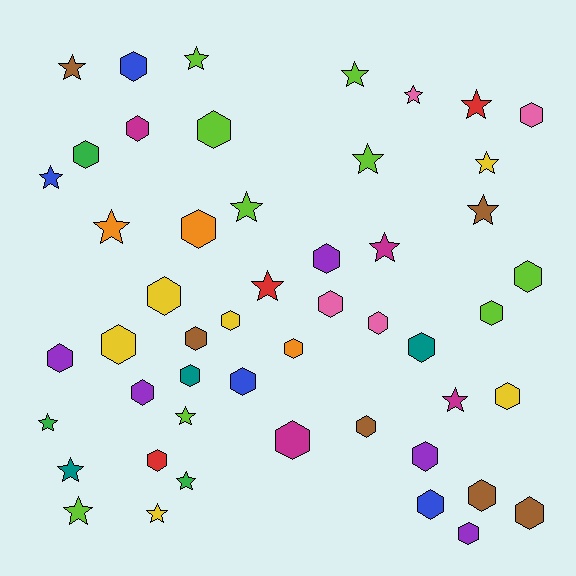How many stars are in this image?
There are 20 stars.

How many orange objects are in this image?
There are 3 orange objects.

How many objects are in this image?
There are 50 objects.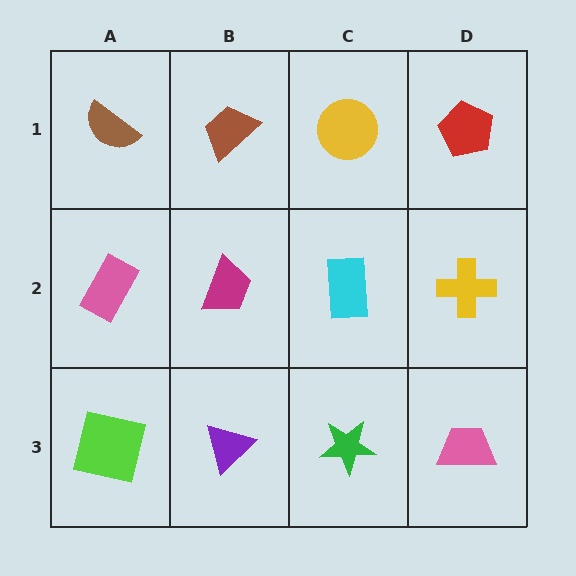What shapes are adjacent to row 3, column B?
A magenta trapezoid (row 2, column B), a lime square (row 3, column A), a green star (row 3, column C).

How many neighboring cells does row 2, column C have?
4.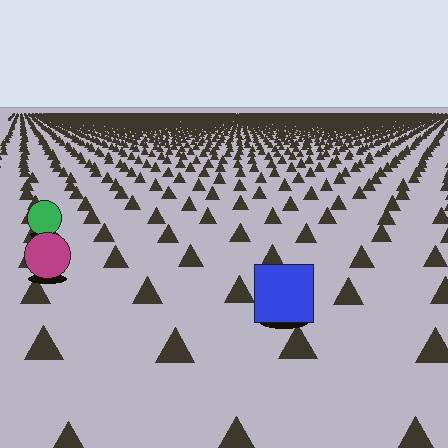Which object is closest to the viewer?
The blue square is closest. The texture marks near it are larger and more spread out.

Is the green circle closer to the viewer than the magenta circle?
No. The magenta circle is closer — you can tell from the texture gradient: the ground texture is coarser near it.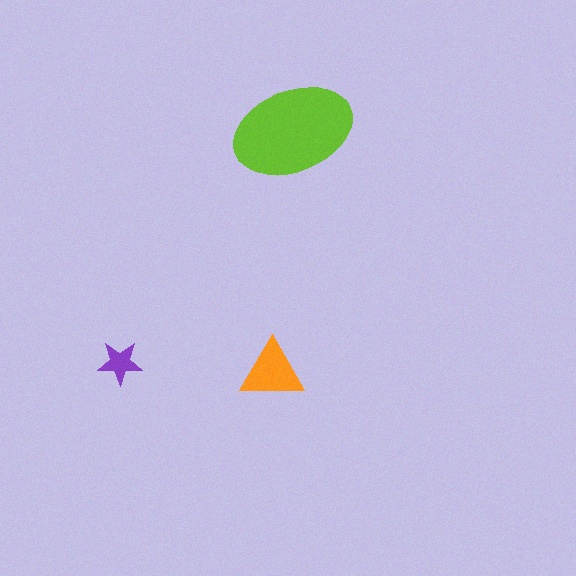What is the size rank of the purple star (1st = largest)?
3rd.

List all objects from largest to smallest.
The lime ellipse, the orange triangle, the purple star.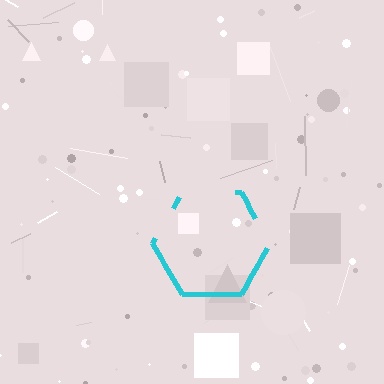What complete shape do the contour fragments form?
The contour fragments form a hexagon.